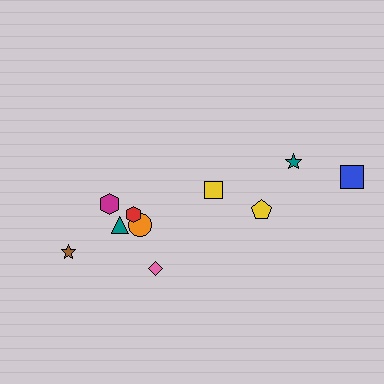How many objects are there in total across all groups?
There are 10 objects.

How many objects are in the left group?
There are 6 objects.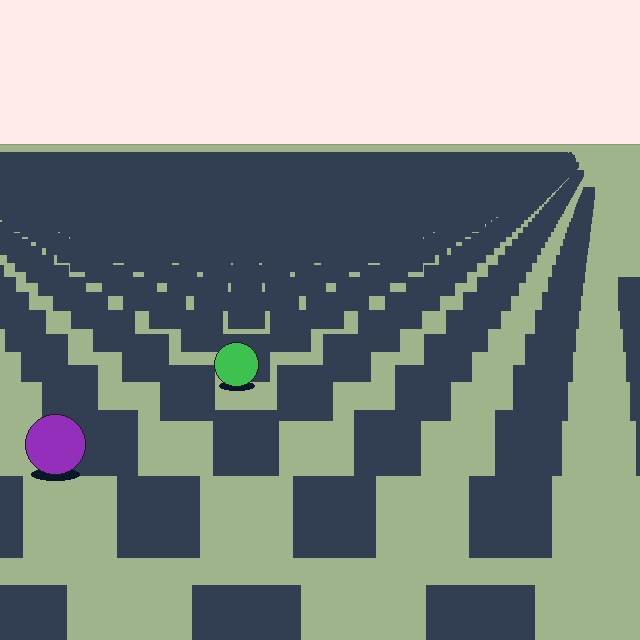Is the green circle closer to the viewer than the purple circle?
No. The purple circle is closer — you can tell from the texture gradient: the ground texture is coarser near it.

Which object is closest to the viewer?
The purple circle is closest. The texture marks near it are larger and more spread out.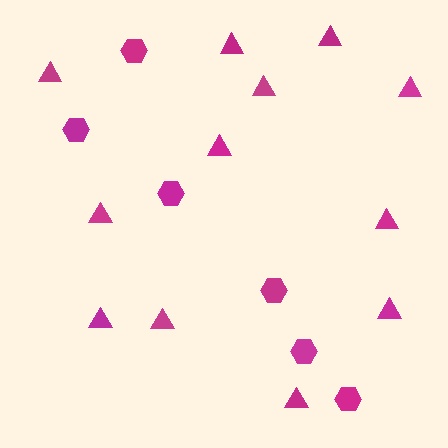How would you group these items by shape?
There are 2 groups: one group of hexagons (6) and one group of triangles (12).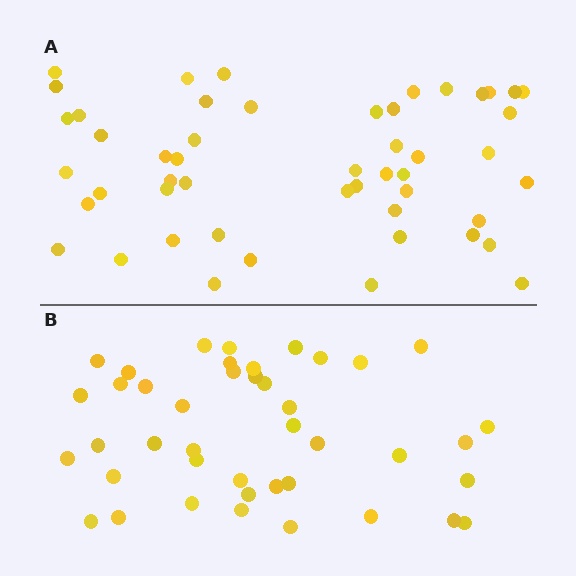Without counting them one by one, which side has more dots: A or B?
Region A (the top region) has more dots.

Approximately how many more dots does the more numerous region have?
Region A has roughly 8 or so more dots than region B.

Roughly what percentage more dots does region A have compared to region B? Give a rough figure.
About 20% more.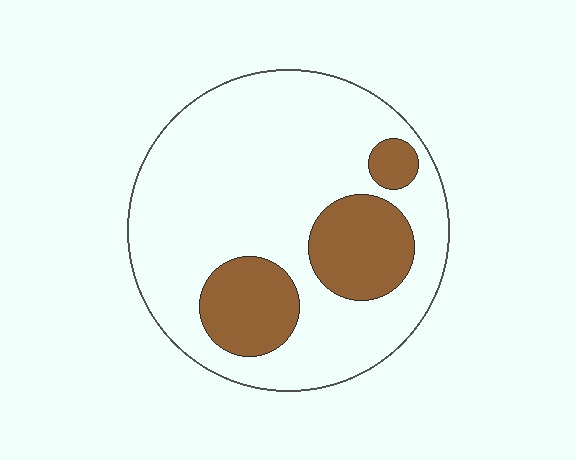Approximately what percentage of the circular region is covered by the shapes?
Approximately 25%.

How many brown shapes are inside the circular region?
3.